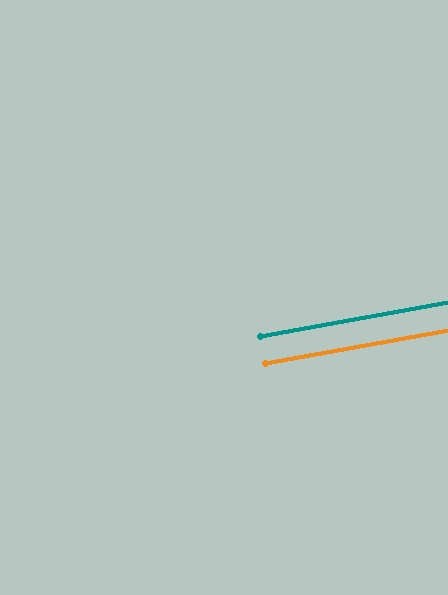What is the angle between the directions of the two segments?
Approximately 0 degrees.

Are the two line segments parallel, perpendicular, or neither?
Parallel — their directions differ by only 0.1°.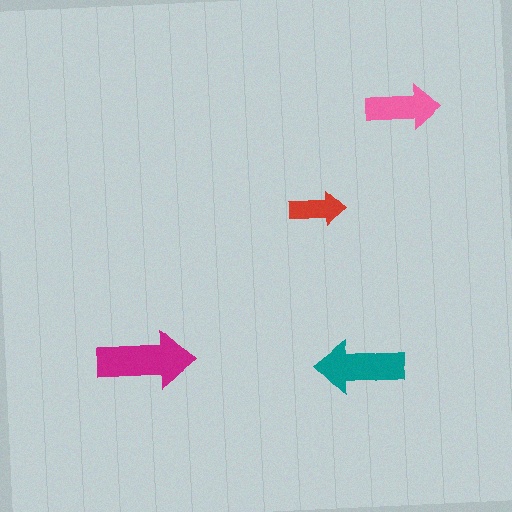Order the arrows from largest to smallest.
the magenta one, the teal one, the pink one, the red one.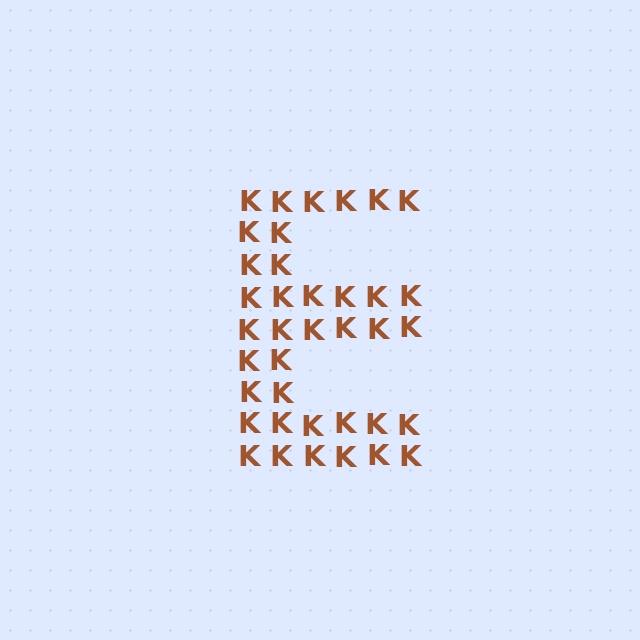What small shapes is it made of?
It is made of small letter K's.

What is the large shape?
The large shape is the letter E.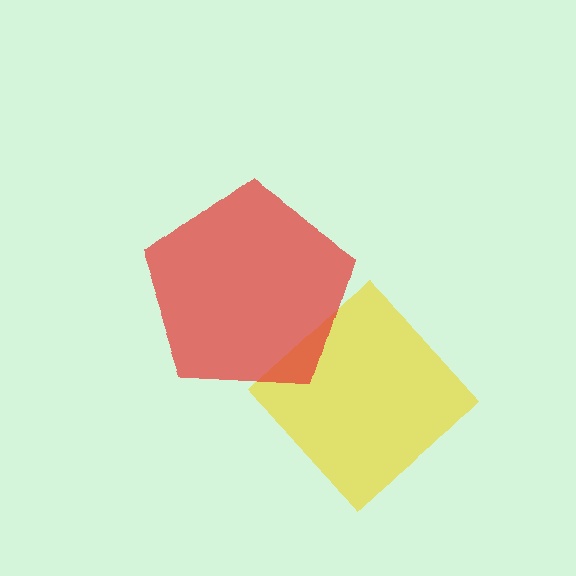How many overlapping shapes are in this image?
There are 2 overlapping shapes in the image.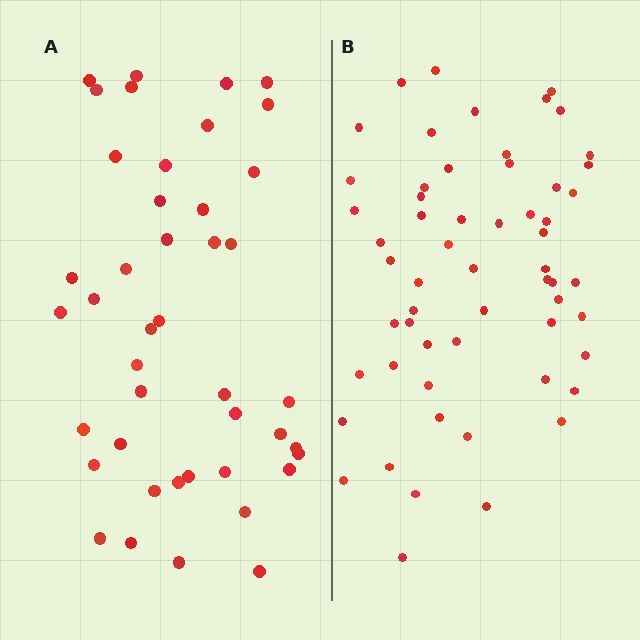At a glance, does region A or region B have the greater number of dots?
Region B (the right region) has more dots.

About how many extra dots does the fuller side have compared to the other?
Region B has approximately 15 more dots than region A.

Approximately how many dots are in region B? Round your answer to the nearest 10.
About 60 dots. (The exact count is 58, which rounds to 60.)